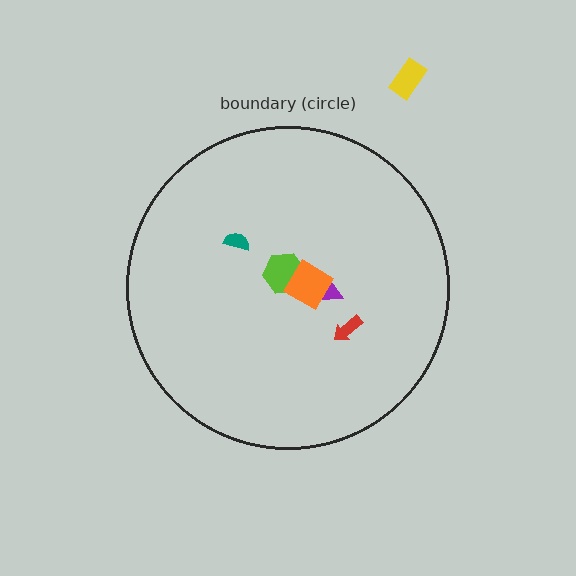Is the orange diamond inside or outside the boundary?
Inside.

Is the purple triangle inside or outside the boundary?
Inside.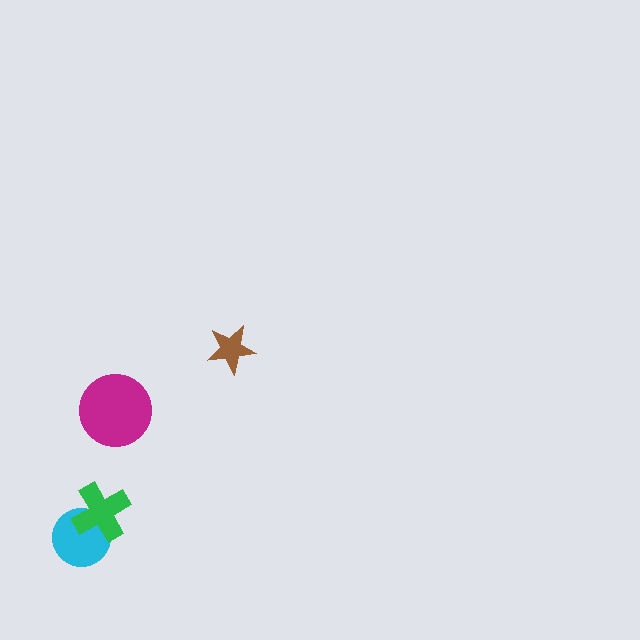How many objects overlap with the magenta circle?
0 objects overlap with the magenta circle.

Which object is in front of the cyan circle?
The green cross is in front of the cyan circle.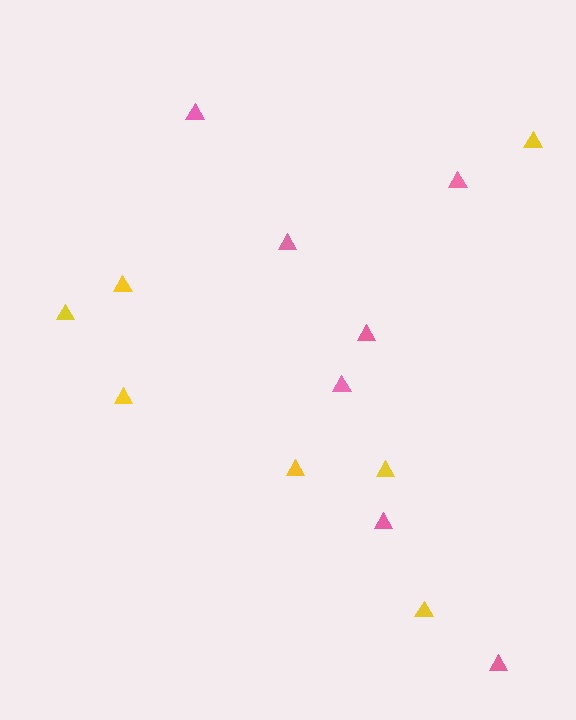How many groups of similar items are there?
There are 2 groups: one group of yellow triangles (7) and one group of pink triangles (7).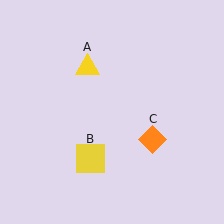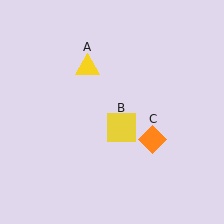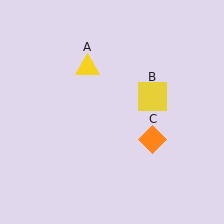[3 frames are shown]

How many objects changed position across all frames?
1 object changed position: yellow square (object B).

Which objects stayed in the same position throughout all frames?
Yellow triangle (object A) and orange diamond (object C) remained stationary.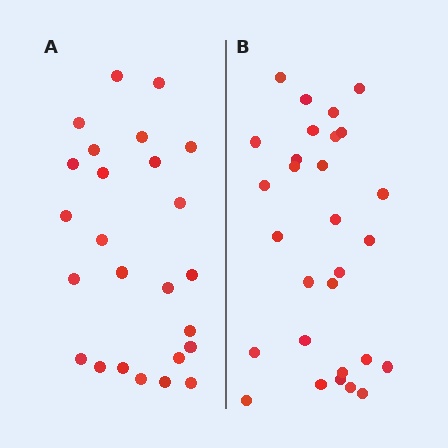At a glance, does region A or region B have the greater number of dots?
Region B (the right region) has more dots.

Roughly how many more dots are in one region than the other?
Region B has about 4 more dots than region A.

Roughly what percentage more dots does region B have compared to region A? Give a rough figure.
About 15% more.